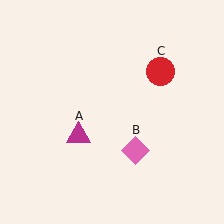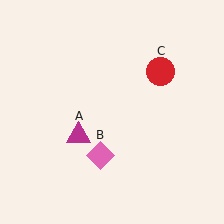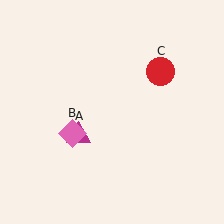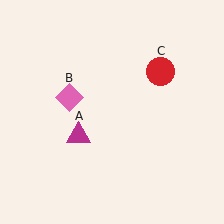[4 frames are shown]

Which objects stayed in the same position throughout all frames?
Magenta triangle (object A) and red circle (object C) remained stationary.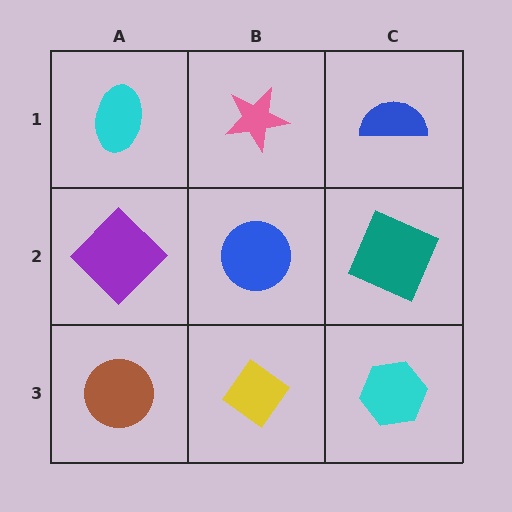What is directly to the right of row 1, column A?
A pink star.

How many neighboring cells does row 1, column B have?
3.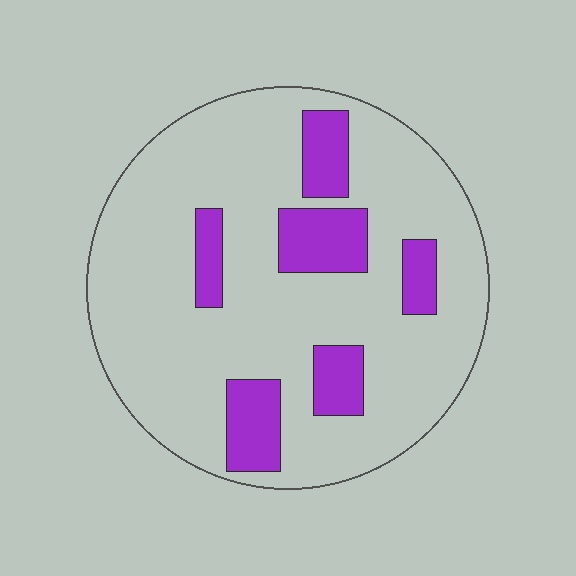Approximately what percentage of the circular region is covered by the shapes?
Approximately 20%.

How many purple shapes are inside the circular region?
6.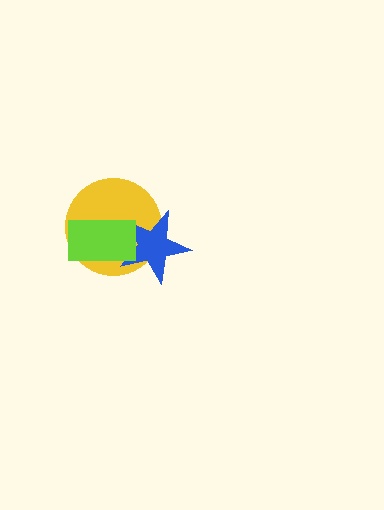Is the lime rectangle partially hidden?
No, no other shape covers it.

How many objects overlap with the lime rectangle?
2 objects overlap with the lime rectangle.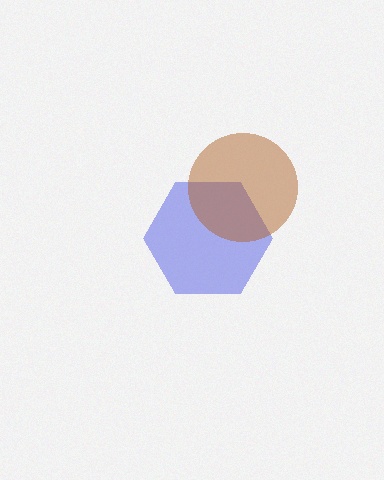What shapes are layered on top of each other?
The layered shapes are: a blue hexagon, a brown circle.